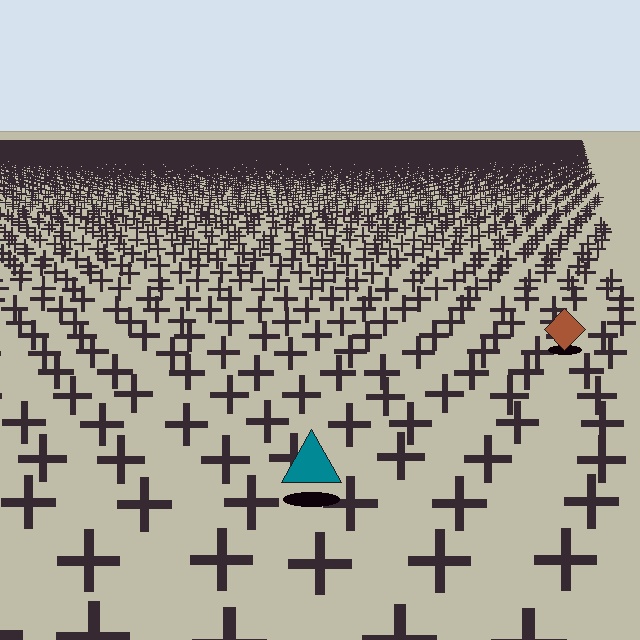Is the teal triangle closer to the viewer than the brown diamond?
Yes. The teal triangle is closer — you can tell from the texture gradient: the ground texture is coarser near it.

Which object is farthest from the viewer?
The brown diamond is farthest from the viewer. It appears smaller and the ground texture around it is denser.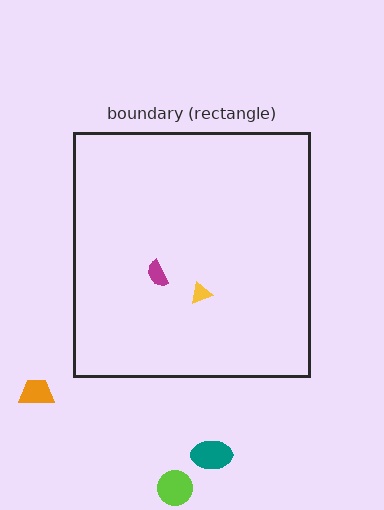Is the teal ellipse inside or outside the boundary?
Outside.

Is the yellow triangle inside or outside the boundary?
Inside.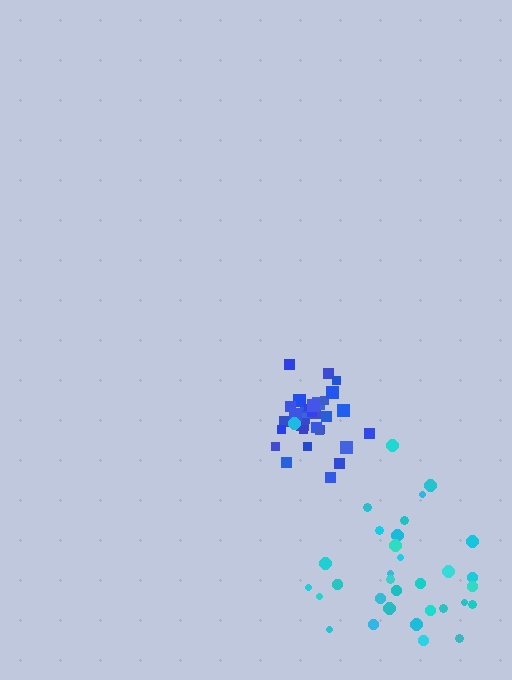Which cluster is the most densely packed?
Blue.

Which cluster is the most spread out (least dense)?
Cyan.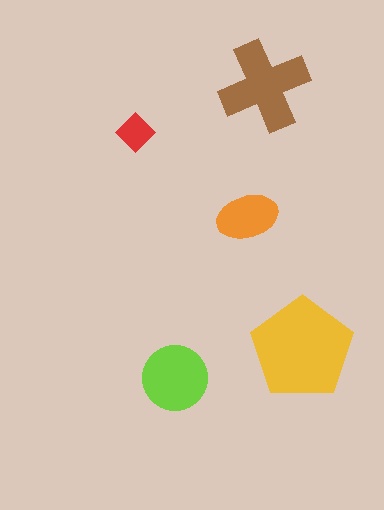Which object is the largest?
The yellow pentagon.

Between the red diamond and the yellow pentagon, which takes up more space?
The yellow pentagon.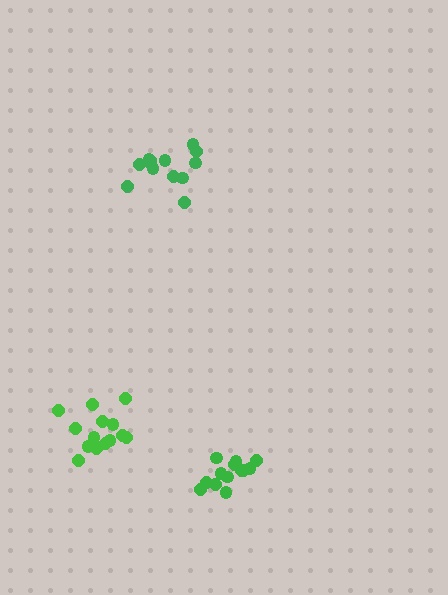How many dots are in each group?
Group 1: 14 dots, Group 2: 13 dots, Group 3: 13 dots (40 total).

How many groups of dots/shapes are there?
There are 3 groups.